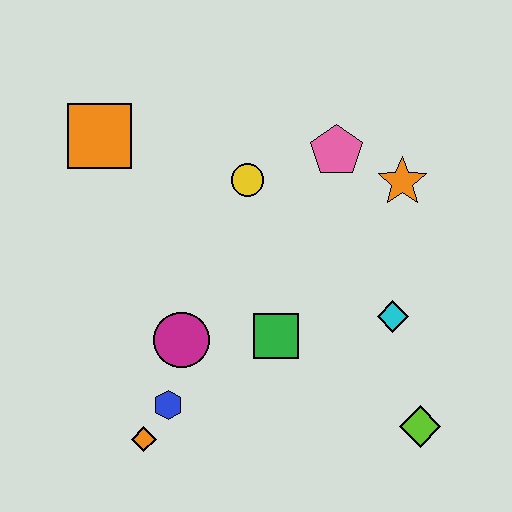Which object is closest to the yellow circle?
The pink pentagon is closest to the yellow circle.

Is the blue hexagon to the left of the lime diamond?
Yes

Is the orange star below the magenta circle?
No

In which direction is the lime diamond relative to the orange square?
The lime diamond is to the right of the orange square.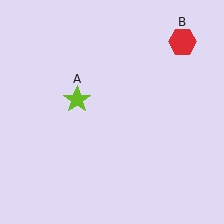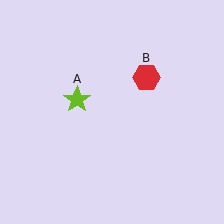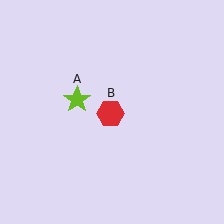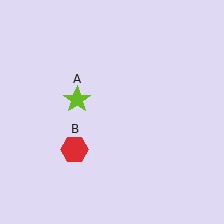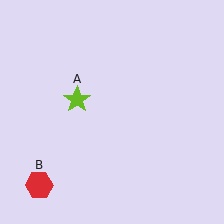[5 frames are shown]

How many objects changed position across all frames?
1 object changed position: red hexagon (object B).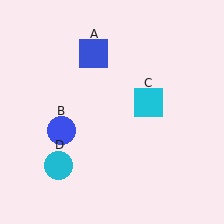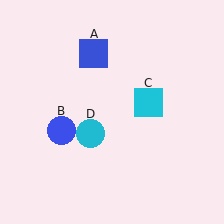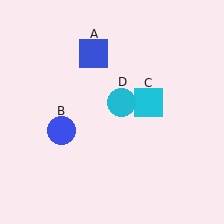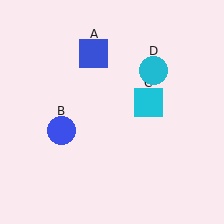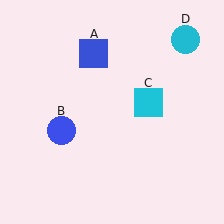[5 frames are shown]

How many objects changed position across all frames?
1 object changed position: cyan circle (object D).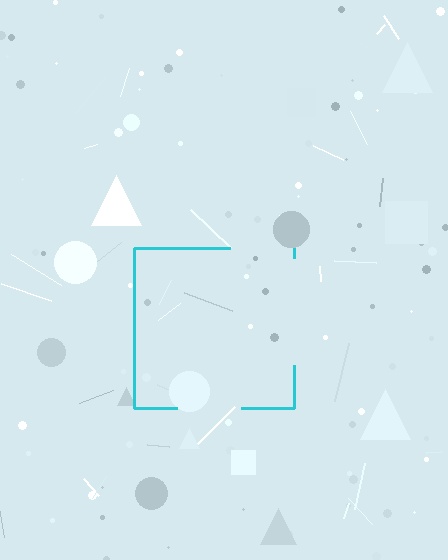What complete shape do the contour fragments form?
The contour fragments form a square.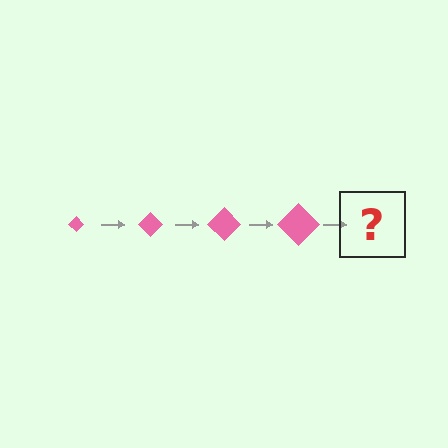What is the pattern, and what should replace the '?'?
The pattern is that the diamond gets progressively larger each step. The '?' should be a pink diamond, larger than the previous one.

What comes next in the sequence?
The next element should be a pink diamond, larger than the previous one.